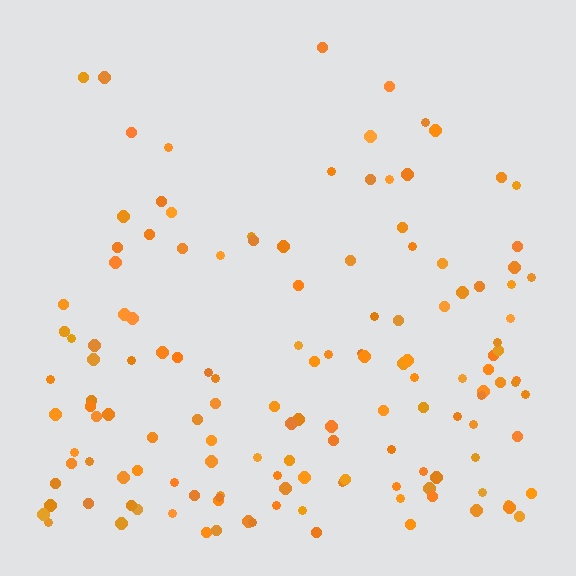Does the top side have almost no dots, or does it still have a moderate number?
Still a moderate number, just noticeably fewer than the bottom.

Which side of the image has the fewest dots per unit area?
The top.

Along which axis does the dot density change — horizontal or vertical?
Vertical.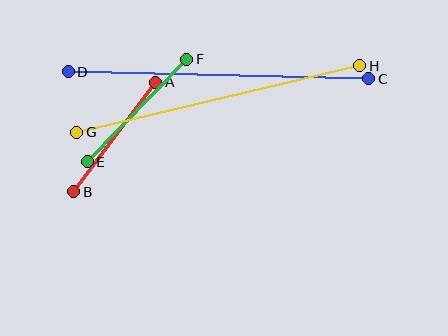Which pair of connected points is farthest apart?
Points C and D are farthest apart.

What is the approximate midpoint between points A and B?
The midpoint is at approximately (115, 137) pixels.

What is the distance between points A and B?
The distance is approximately 137 pixels.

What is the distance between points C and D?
The distance is approximately 300 pixels.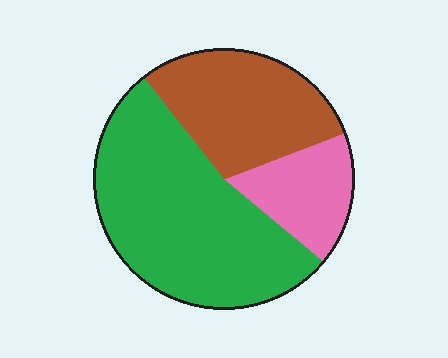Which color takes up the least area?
Pink, at roughly 15%.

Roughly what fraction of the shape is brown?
Brown covers 30% of the shape.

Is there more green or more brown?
Green.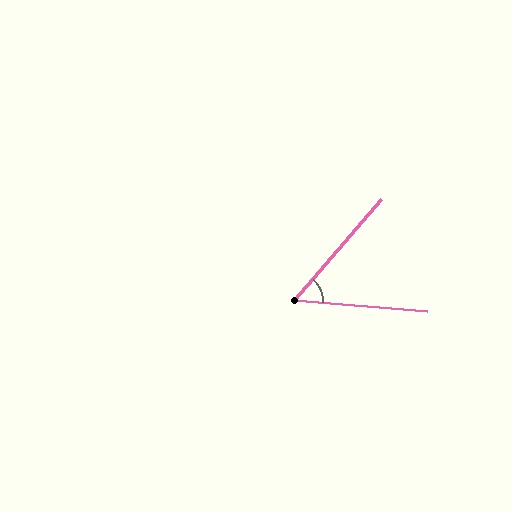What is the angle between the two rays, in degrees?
Approximately 54 degrees.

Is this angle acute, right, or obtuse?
It is acute.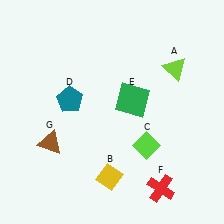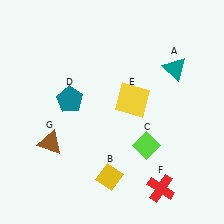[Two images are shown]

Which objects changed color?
A changed from lime to teal. E changed from green to yellow.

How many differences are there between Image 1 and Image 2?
There are 2 differences between the two images.